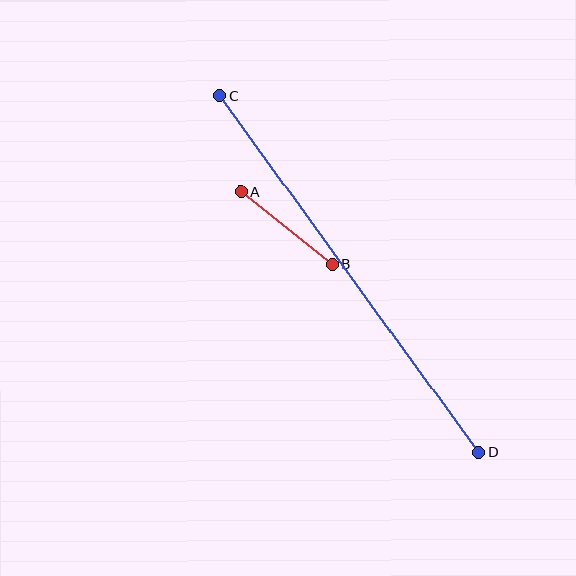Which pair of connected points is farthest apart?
Points C and D are farthest apart.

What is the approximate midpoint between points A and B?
The midpoint is at approximately (286, 228) pixels.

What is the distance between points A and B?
The distance is approximately 116 pixels.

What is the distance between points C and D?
The distance is approximately 440 pixels.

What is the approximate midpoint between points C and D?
The midpoint is at approximately (349, 274) pixels.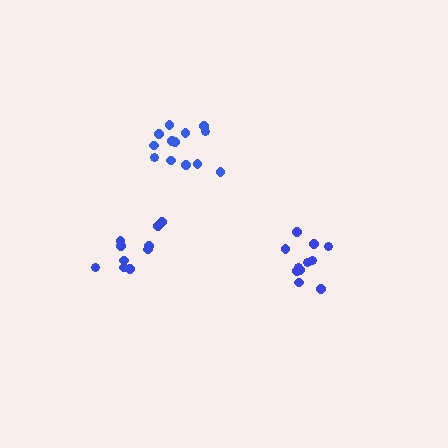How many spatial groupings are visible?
There are 3 spatial groupings.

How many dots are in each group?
Group 1: 11 dots, Group 2: 13 dots, Group 3: 10 dots (34 total).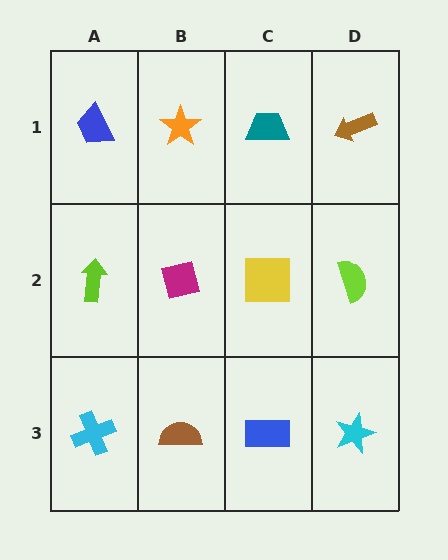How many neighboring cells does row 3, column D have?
2.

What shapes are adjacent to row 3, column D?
A lime semicircle (row 2, column D), a blue rectangle (row 3, column C).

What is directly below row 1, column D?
A lime semicircle.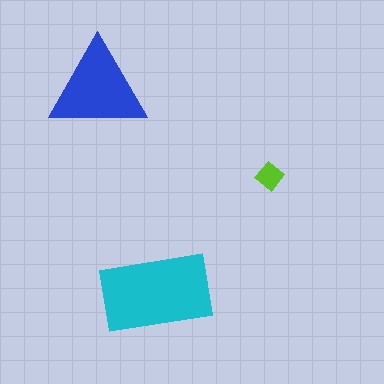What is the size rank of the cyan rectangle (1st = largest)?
1st.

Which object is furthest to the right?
The lime diamond is rightmost.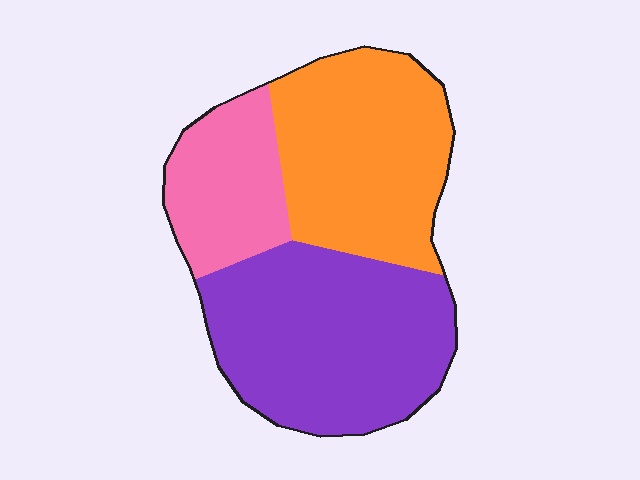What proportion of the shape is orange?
Orange covers 37% of the shape.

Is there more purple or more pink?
Purple.